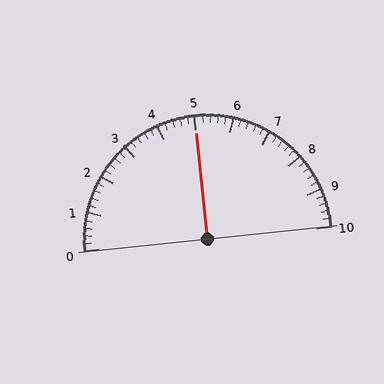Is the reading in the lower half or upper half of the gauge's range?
The reading is in the upper half of the range (0 to 10).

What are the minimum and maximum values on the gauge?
The gauge ranges from 0 to 10.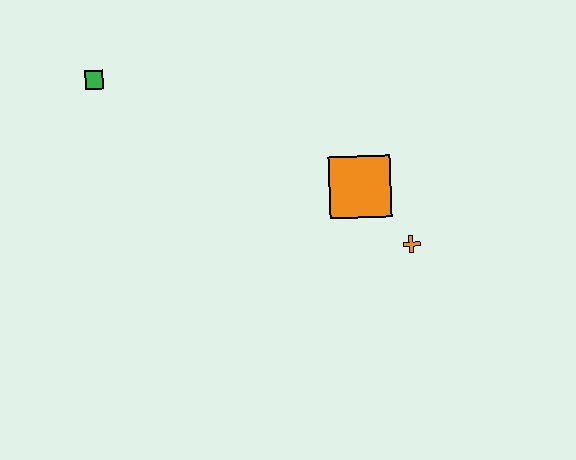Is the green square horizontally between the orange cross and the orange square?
No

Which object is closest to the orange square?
The orange cross is closest to the orange square.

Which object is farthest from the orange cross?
The green square is farthest from the orange cross.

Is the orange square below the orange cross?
No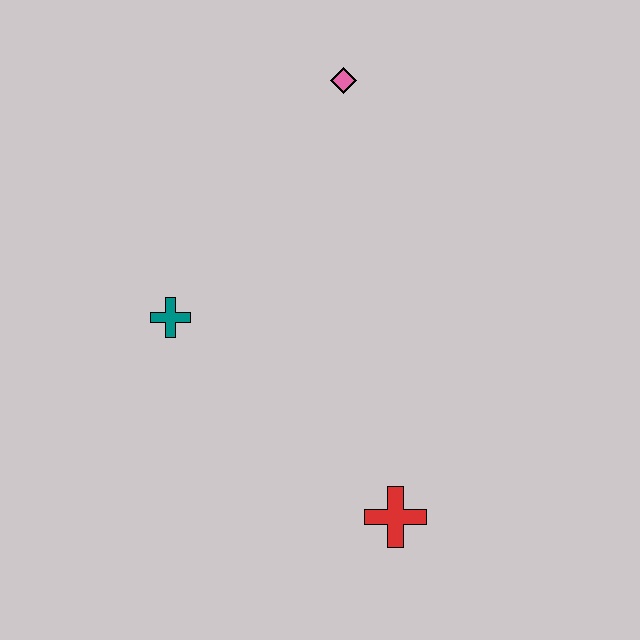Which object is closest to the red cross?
The teal cross is closest to the red cross.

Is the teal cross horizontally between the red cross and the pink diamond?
No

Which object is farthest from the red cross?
The pink diamond is farthest from the red cross.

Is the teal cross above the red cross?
Yes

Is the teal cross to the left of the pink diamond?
Yes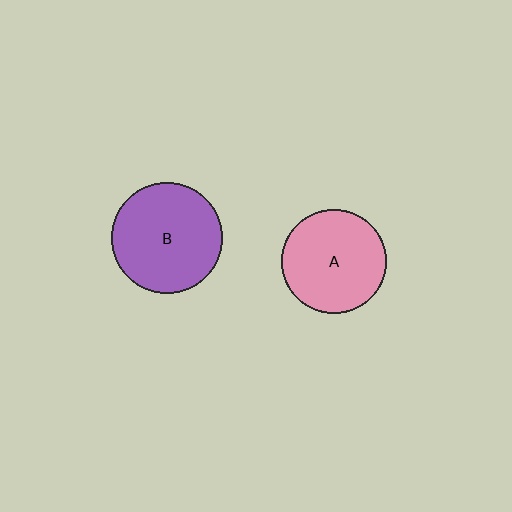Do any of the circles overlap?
No, none of the circles overlap.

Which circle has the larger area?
Circle B (purple).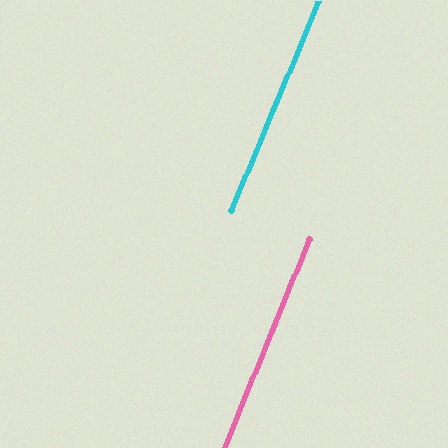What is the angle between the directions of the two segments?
Approximately 1 degree.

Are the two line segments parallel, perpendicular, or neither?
Parallel — their directions differ by only 0.5°.